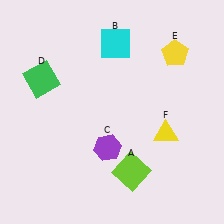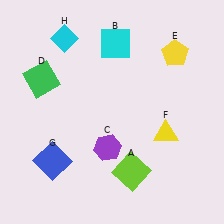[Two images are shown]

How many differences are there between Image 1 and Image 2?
There are 2 differences between the two images.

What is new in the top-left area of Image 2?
A cyan diamond (H) was added in the top-left area of Image 2.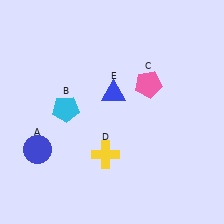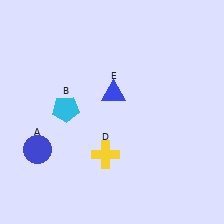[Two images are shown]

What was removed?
The pink pentagon (C) was removed in Image 2.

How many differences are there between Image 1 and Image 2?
There is 1 difference between the two images.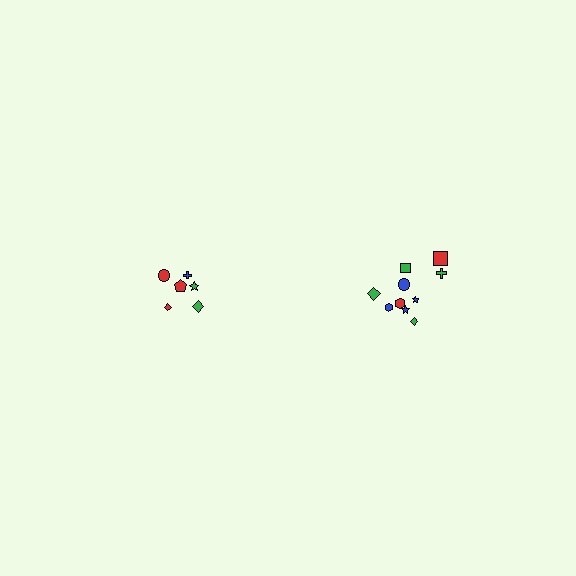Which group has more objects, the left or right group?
The right group.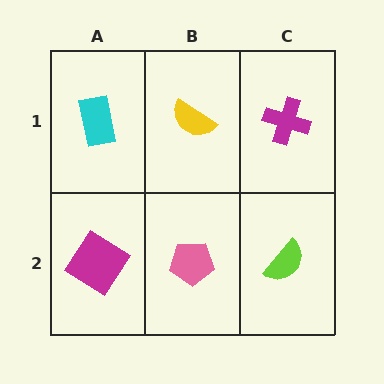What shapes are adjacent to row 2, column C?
A magenta cross (row 1, column C), a pink pentagon (row 2, column B).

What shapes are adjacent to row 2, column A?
A cyan rectangle (row 1, column A), a pink pentagon (row 2, column B).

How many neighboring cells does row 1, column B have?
3.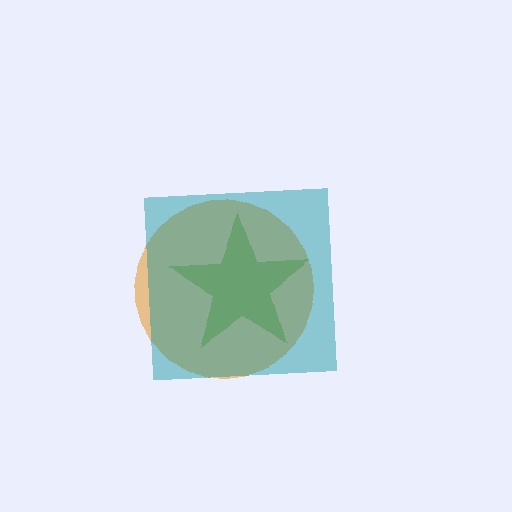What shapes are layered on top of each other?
The layered shapes are: a green star, an orange circle, a teal square.